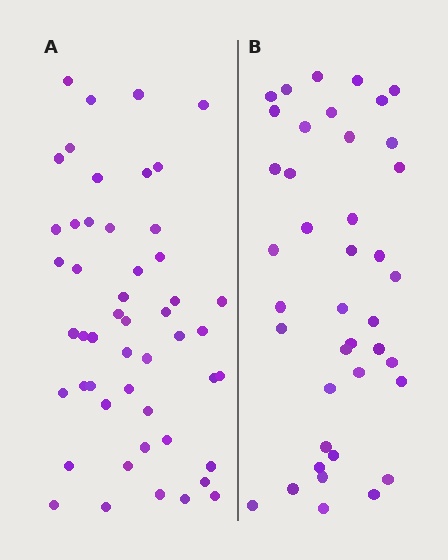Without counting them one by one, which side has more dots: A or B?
Region A (the left region) has more dots.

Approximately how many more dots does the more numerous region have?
Region A has roughly 10 or so more dots than region B.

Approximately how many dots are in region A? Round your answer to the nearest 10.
About 50 dots.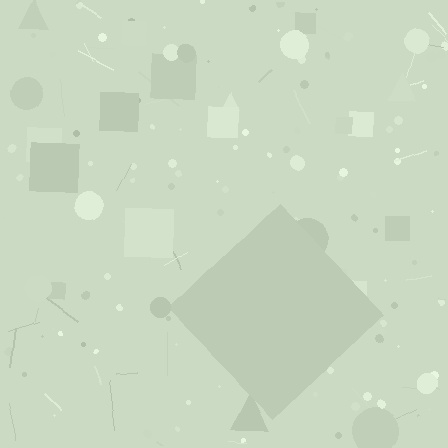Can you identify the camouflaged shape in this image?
The camouflaged shape is a diamond.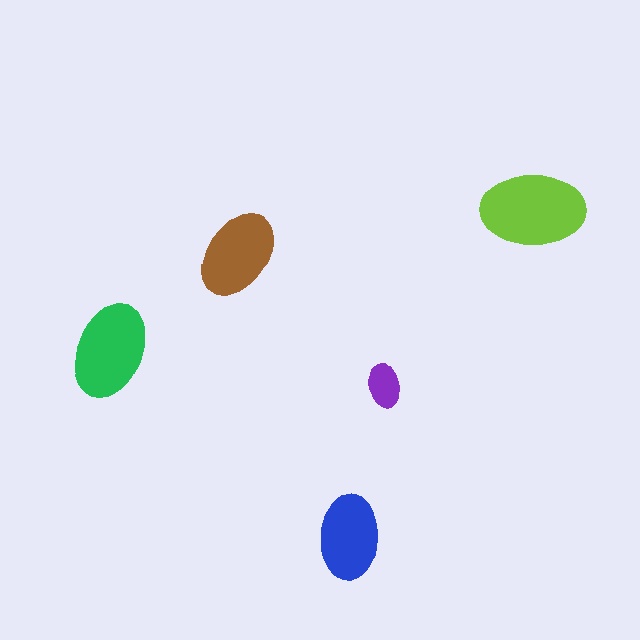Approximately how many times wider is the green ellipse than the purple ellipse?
About 2 times wider.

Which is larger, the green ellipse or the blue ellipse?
The green one.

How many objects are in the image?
There are 5 objects in the image.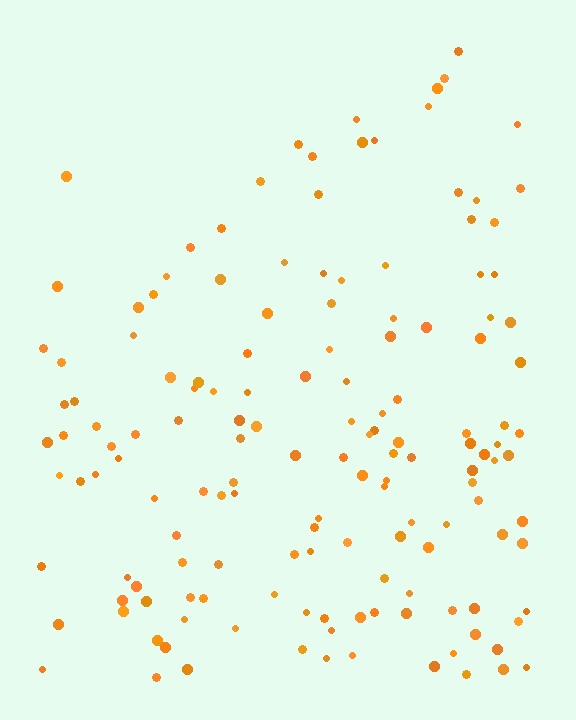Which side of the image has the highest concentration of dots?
The bottom.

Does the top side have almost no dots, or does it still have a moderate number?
Still a moderate number, just noticeably fewer than the bottom.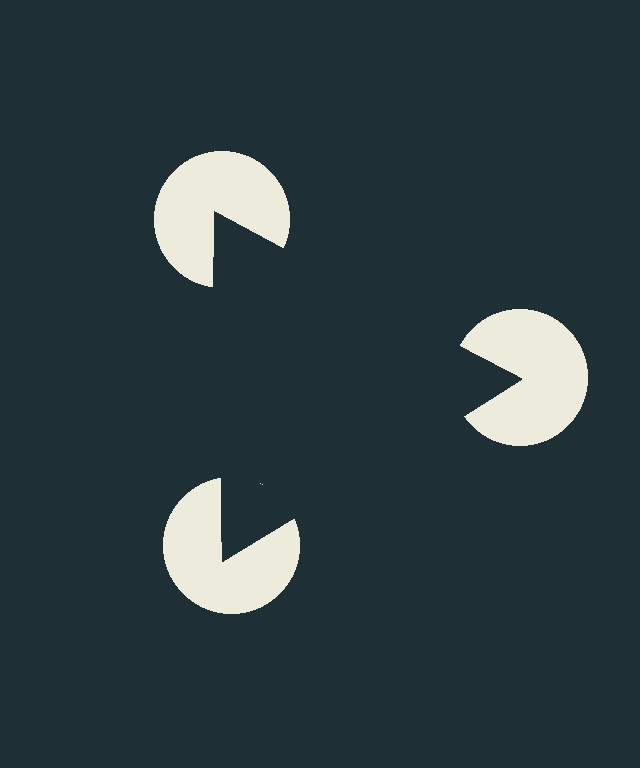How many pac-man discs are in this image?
There are 3 — one at each vertex of the illusory triangle.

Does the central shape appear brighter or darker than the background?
It typically appears slightly darker than the background, even though no actual brightness change is drawn.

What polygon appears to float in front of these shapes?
An illusory triangle — its edges are inferred from the aligned wedge cuts in the pac-man discs, not physically drawn.